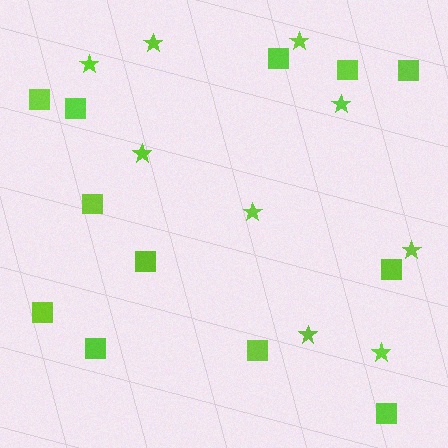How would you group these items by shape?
There are 2 groups: one group of stars (9) and one group of squares (12).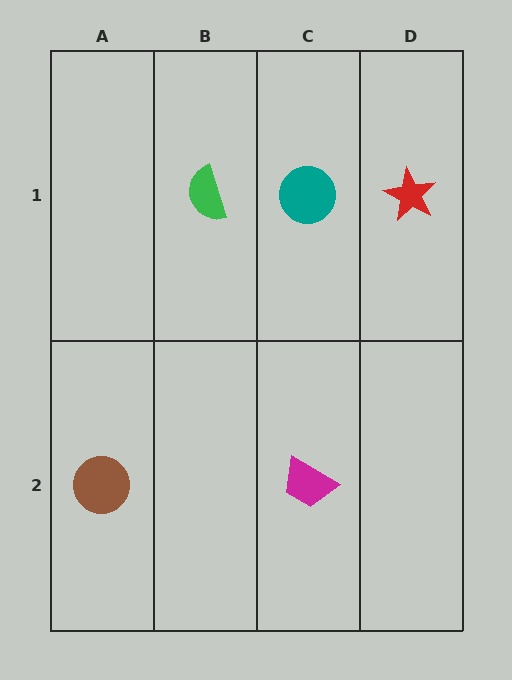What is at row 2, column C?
A magenta trapezoid.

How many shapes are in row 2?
2 shapes.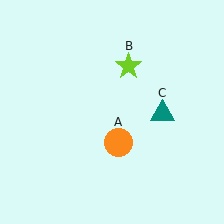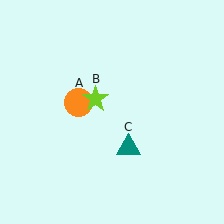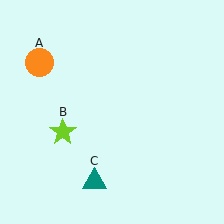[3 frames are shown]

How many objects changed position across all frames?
3 objects changed position: orange circle (object A), lime star (object B), teal triangle (object C).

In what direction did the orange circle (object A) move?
The orange circle (object A) moved up and to the left.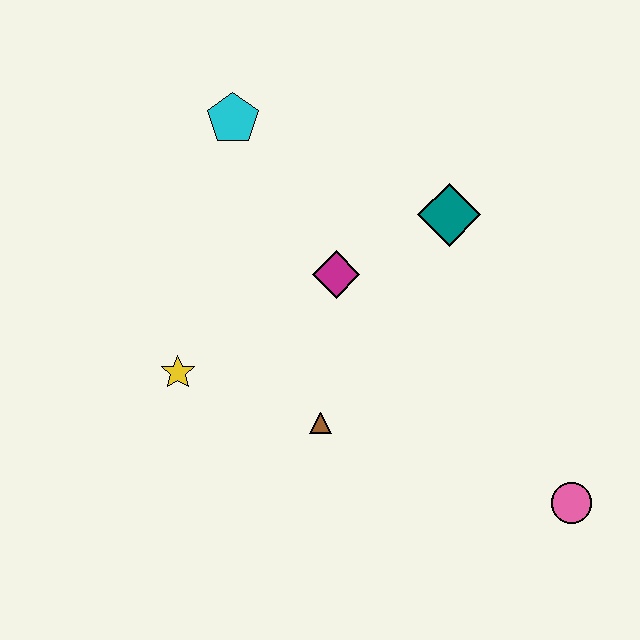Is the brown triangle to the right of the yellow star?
Yes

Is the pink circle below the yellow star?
Yes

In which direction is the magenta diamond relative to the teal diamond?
The magenta diamond is to the left of the teal diamond.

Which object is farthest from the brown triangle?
The cyan pentagon is farthest from the brown triangle.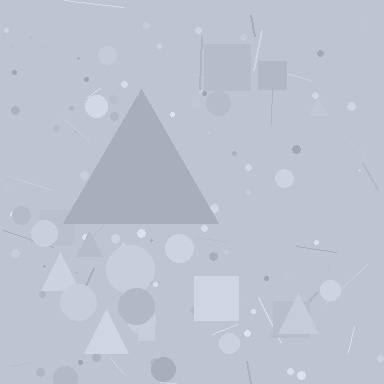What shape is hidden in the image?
A triangle is hidden in the image.